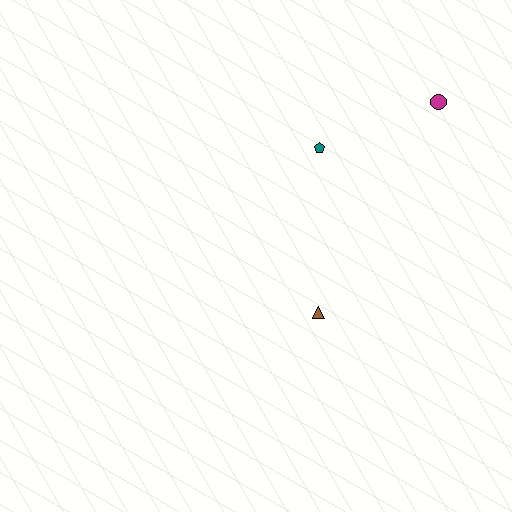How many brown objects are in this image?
There is 1 brown object.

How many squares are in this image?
There are no squares.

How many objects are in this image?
There are 3 objects.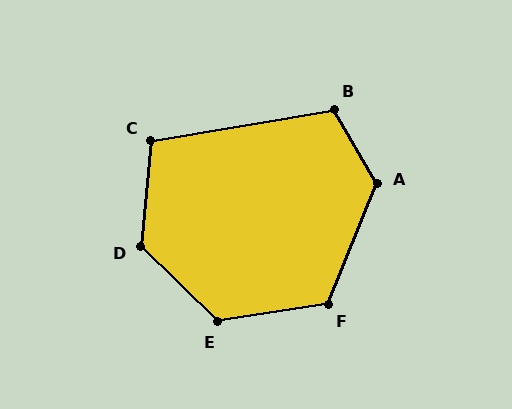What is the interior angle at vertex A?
Approximately 128 degrees (obtuse).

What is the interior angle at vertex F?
Approximately 121 degrees (obtuse).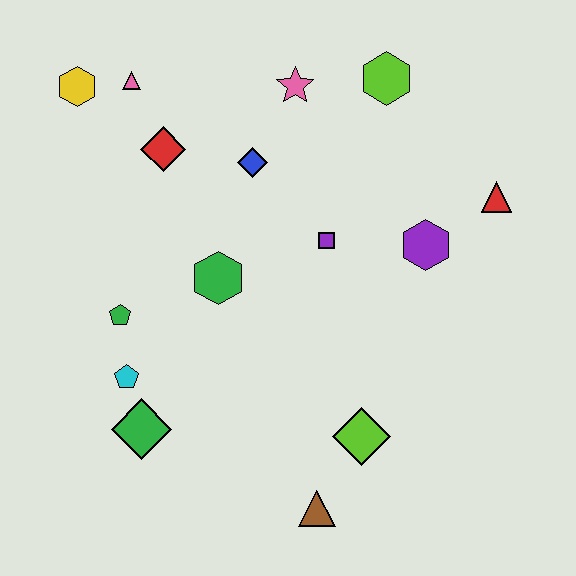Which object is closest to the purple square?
The purple hexagon is closest to the purple square.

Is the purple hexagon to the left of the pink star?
No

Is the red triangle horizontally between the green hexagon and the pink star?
No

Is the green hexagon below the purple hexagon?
Yes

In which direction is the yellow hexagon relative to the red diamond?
The yellow hexagon is to the left of the red diamond.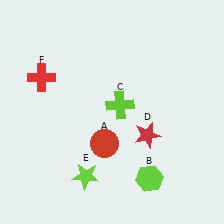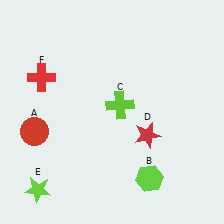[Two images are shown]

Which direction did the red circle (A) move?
The red circle (A) moved left.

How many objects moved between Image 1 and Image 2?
2 objects moved between the two images.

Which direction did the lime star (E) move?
The lime star (E) moved left.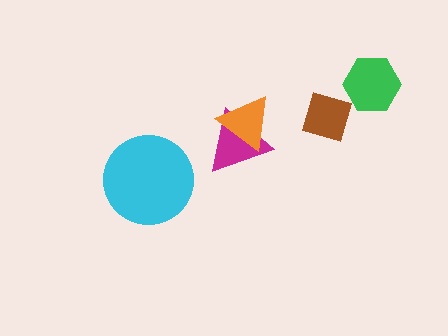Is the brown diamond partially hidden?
No, no other shape covers it.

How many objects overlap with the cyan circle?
0 objects overlap with the cyan circle.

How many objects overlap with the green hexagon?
0 objects overlap with the green hexagon.